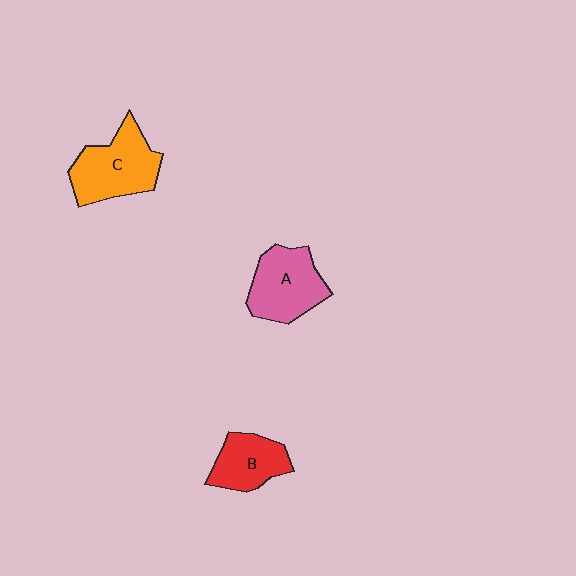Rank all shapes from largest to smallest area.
From largest to smallest: C (orange), A (pink), B (red).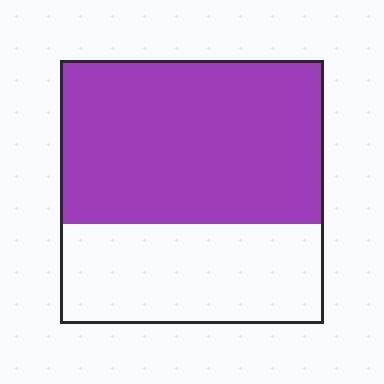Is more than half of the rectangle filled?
Yes.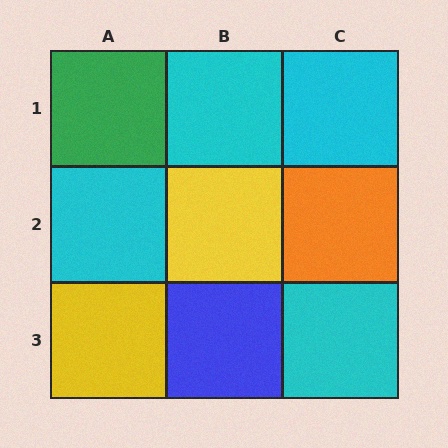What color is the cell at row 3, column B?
Blue.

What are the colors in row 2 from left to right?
Cyan, yellow, orange.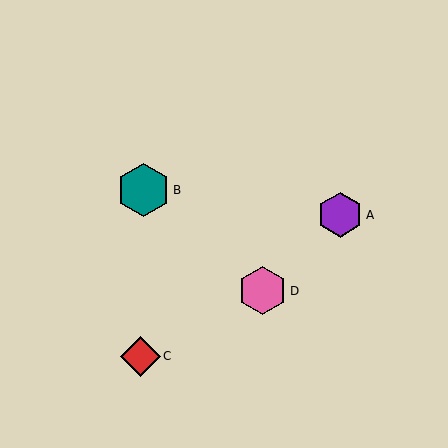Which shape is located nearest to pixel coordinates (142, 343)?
The red diamond (labeled C) at (140, 356) is nearest to that location.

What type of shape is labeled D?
Shape D is a pink hexagon.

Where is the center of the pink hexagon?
The center of the pink hexagon is at (263, 291).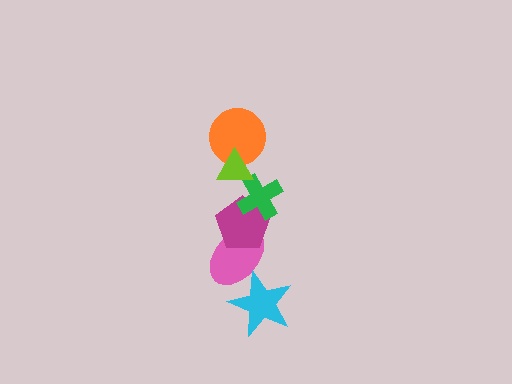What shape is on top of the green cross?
The orange circle is on top of the green cross.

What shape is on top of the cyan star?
The pink ellipse is on top of the cyan star.